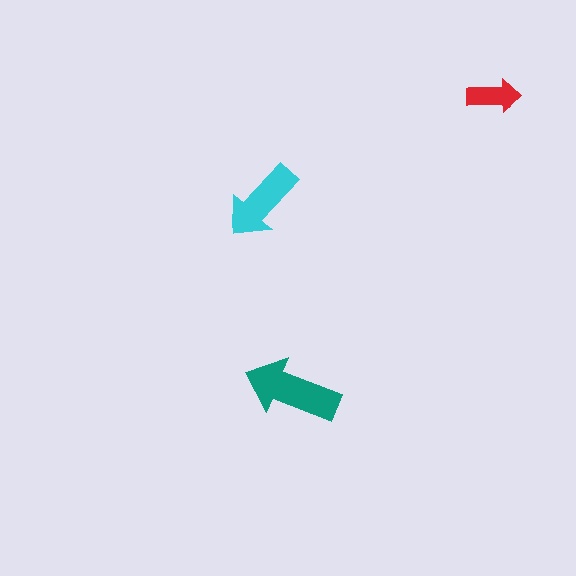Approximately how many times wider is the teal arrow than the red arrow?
About 1.5 times wider.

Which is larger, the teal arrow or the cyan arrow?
The teal one.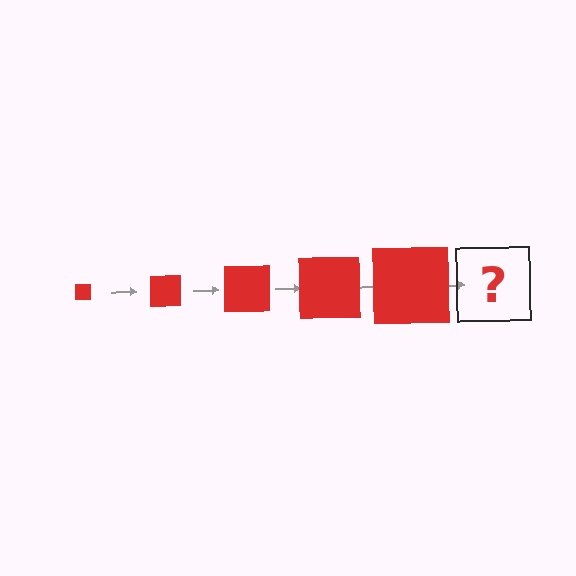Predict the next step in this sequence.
The next step is a red square, larger than the previous one.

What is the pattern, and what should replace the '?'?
The pattern is that the square gets progressively larger each step. The '?' should be a red square, larger than the previous one.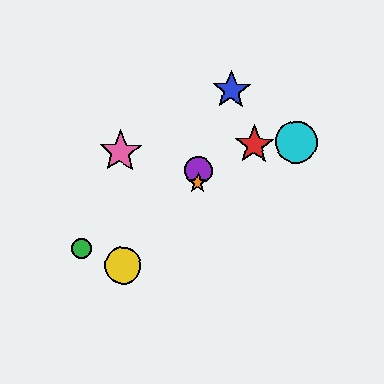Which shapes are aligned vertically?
The purple circle, the orange star are aligned vertically.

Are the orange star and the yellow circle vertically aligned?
No, the orange star is at x≈198 and the yellow circle is at x≈123.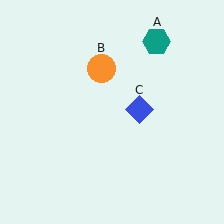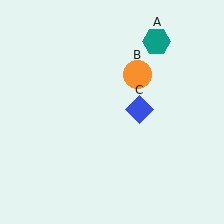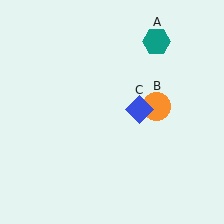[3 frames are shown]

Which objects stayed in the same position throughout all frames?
Teal hexagon (object A) and blue diamond (object C) remained stationary.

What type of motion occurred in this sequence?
The orange circle (object B) rotated clockwise around the center of the scene.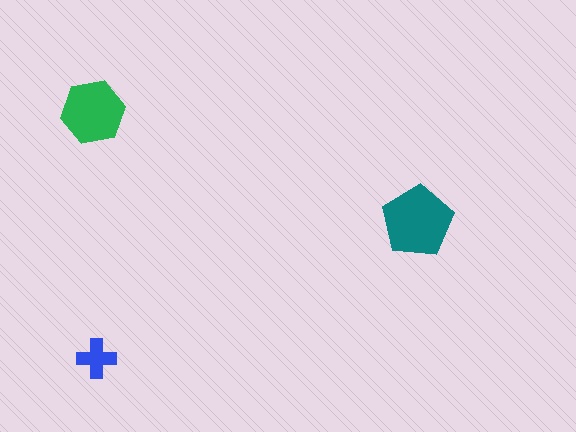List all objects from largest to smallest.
The teal pentagon, the green hexagon, the blue cross.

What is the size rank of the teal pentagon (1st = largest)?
1st.